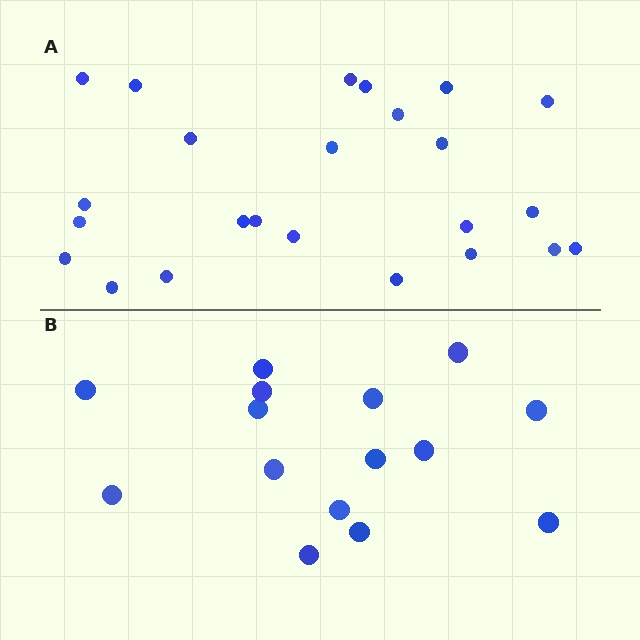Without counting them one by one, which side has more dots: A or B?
Region A (the top region) has more dots.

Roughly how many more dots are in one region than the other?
Region A has roughly 8 or so more dots than region B.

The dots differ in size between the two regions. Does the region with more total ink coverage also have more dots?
No. Region B has more total ink coverage because its dots are larger, but region A actually contains more individual dots. Total area can be misleading — the number of items is what matters here.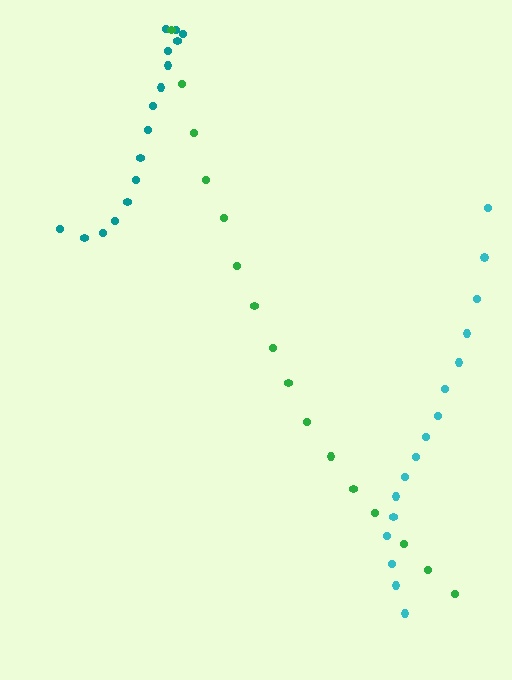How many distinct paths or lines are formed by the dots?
There are 3 distinct paths.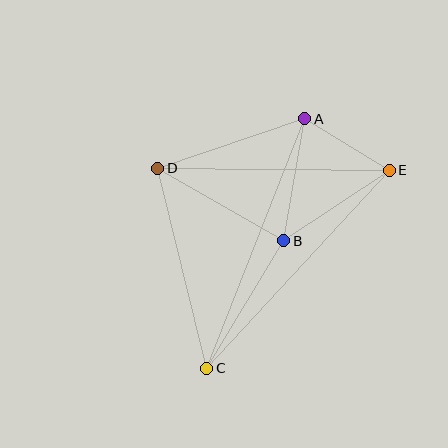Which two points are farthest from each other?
Points C and E are farthest from each other.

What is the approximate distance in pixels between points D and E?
The distance between D and E is approximately 232 pixels.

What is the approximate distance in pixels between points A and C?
The distance between A and C is approximately 268 pixels.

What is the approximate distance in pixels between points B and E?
The distance between B and E is approximately 127 pixels.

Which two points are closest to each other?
Points A and E are closest to each other.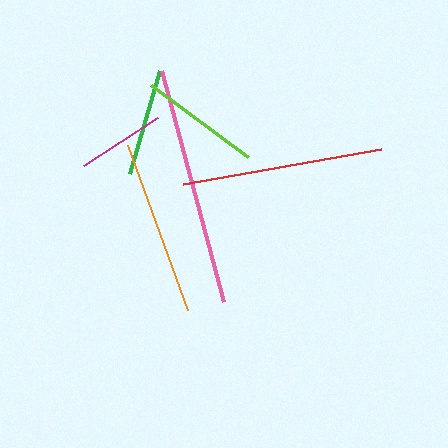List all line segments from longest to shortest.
From longest to shortest: pink, red, orange, lime, green, magenta.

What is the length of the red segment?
The red segment is approximately 201 pixels long.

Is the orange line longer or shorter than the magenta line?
The orange line is longer than the magenta line.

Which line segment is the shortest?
The magenta line is the shortest at approximately 88 pixels.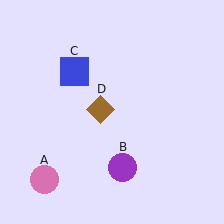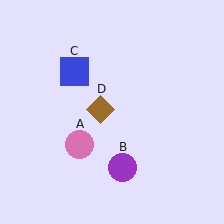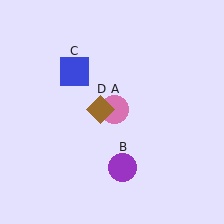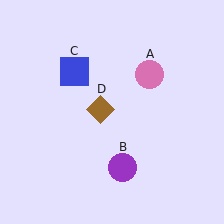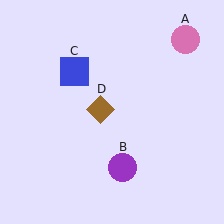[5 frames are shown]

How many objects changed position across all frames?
1 object changed position: pink circle (object A).